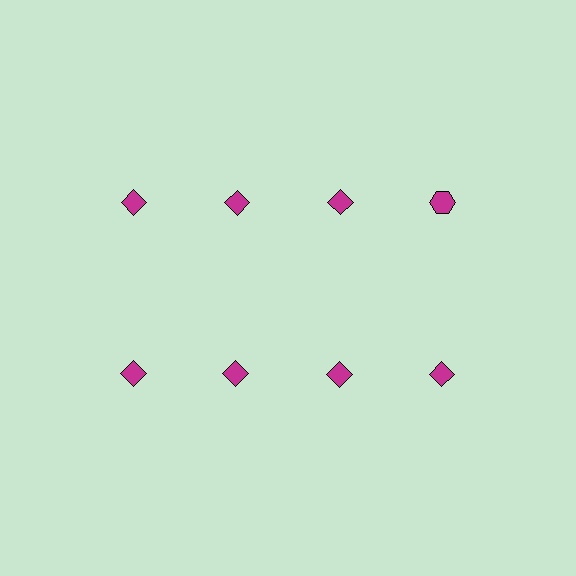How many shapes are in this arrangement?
There are 8 shapes arranged in a grid pattern.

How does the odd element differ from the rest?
It has a different shape: hexagon instead of diamond.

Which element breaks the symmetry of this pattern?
The magenta hexagon in the top row, second from right column breaks the symmetry. All other shapes are magenta diamonds.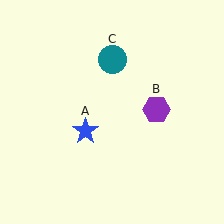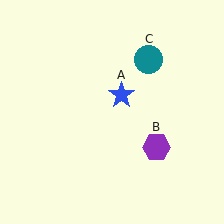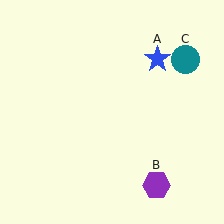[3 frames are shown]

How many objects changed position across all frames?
3 objects changed position: blue star (object A), purple hexagon (object B), teal circle (object C).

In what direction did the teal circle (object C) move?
The teal circle (object C) moved right.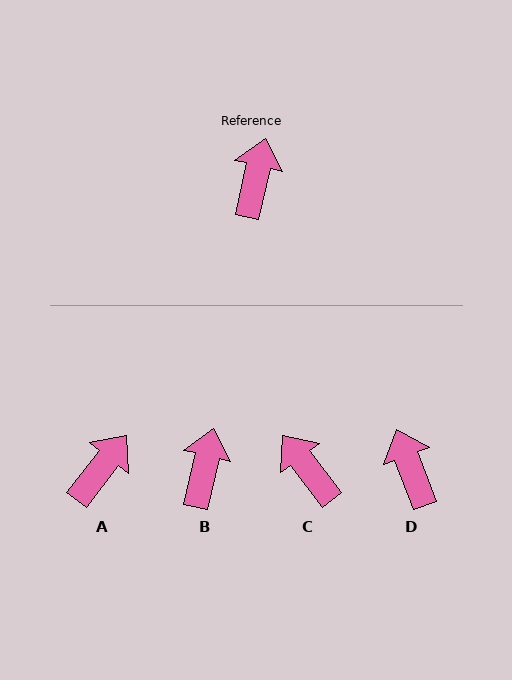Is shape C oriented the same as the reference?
No, it is off by about 50 degrees.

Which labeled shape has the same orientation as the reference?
B.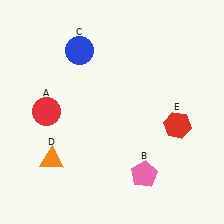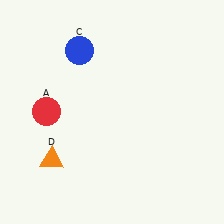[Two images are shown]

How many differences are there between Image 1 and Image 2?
There are 2 differences between the two images.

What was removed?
The pink pentagon (B), the red hexagon (E) were removed in Image 2.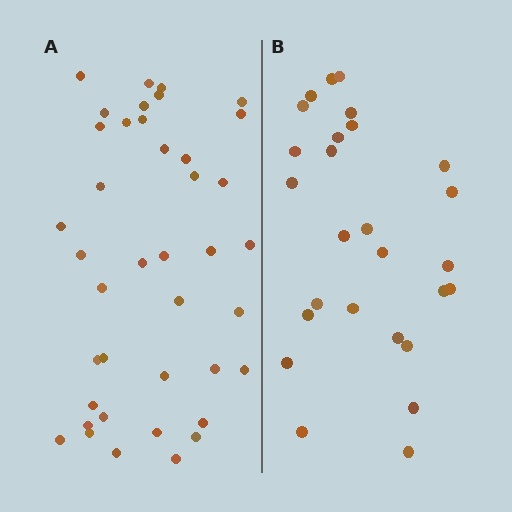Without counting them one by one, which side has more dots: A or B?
Region A (the left region) has more dots.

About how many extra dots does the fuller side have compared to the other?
Region A has approximately 15 more dots than region B.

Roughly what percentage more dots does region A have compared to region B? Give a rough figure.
About 50% more.